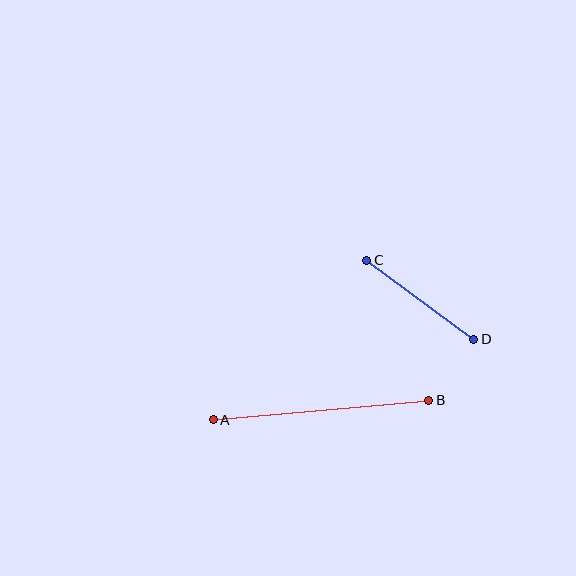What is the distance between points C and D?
The distance is approximately 133 pixels.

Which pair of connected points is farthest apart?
Points A and B are farthest apart.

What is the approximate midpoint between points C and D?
The midpoint is at approximately (420, 300) pixels.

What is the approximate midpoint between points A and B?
The midpoint is at approximately (321, 410) pixels.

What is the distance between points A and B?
The distance is approximately 216 pixels.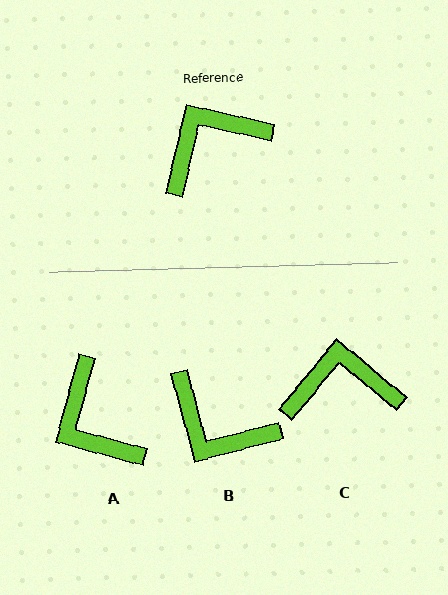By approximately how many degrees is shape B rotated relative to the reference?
Approximately 118 degrees counter-clockwise.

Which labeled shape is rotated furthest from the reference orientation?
B, about 118 degrees away.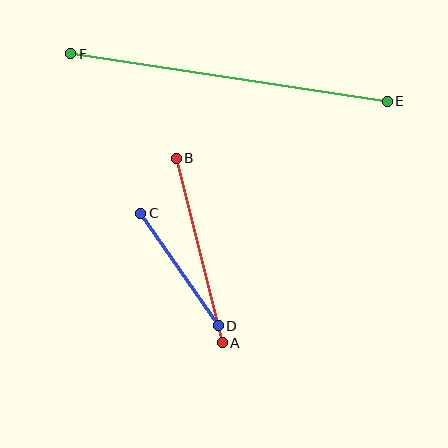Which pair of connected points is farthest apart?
Points E and F are farthest apart.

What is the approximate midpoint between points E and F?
The midpoint is at approximately (229, 77) pixels.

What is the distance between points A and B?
The distance is approximately 190 pixels.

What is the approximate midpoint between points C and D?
The midpoint is at approximately (180, 269) pixels.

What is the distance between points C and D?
The distance is approximately 137 pixels.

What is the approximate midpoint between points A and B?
The midpoint is at approximately (199, 250) pixels.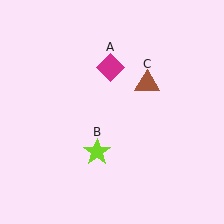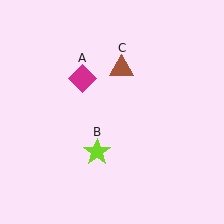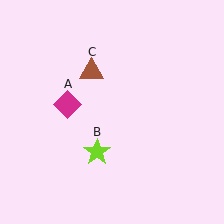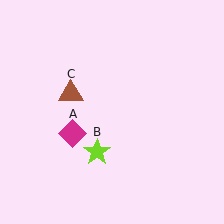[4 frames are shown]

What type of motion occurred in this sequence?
The magenta diamond (object A), brown triangle (object C) rotated counterclockwise around the center of the scene.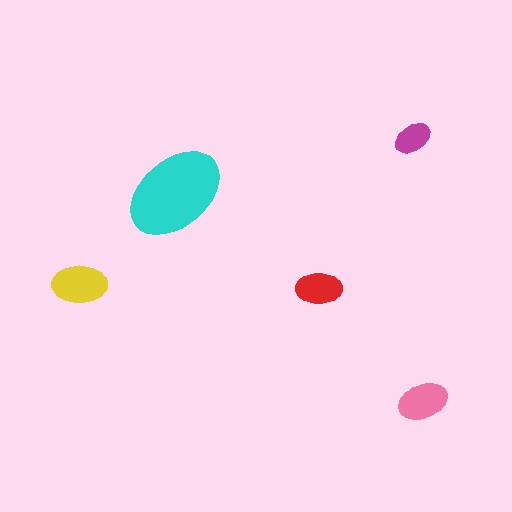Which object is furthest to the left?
The yellow ellipse is leftmost.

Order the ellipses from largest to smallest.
the cyan one, the yellow one, the pink one, the red one, the magenta one.